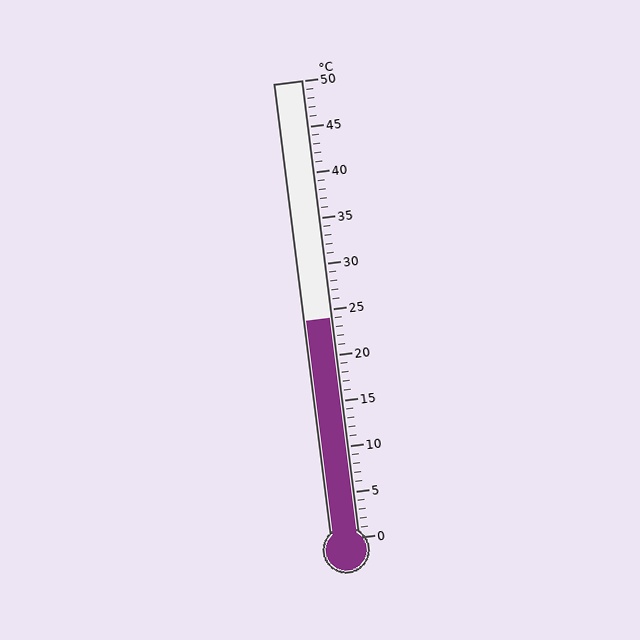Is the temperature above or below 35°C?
The temperature is below 35°C.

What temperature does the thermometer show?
The thermometer shows approximately 24°C.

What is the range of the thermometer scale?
The thermometer scale ranges from 0°C to 50°C.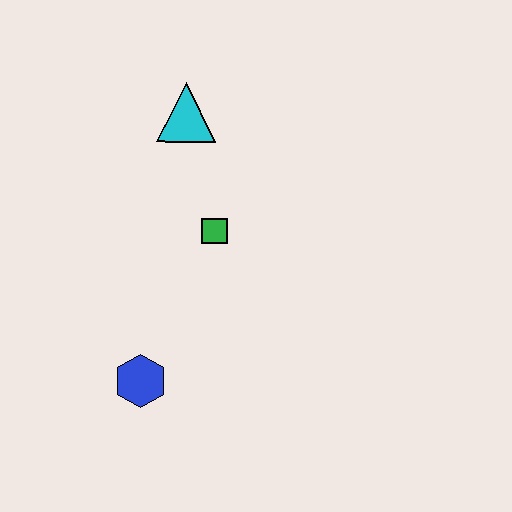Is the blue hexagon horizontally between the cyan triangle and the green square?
No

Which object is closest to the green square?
The cyan triangle is closest to the green square.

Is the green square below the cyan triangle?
Yes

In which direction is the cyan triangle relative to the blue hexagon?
The cyan triangle is above the blue hexagon.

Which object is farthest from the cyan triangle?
The blue hexagon is farthest from the cyan triangle.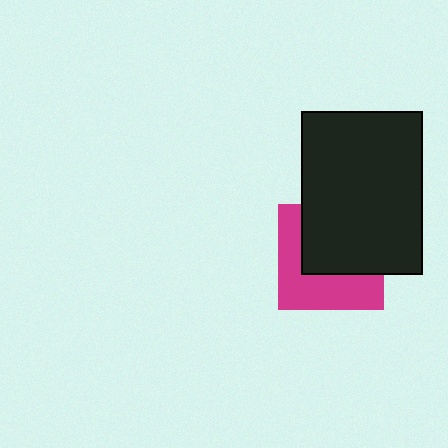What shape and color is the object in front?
The object in front is a black rectangle.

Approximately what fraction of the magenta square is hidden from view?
Roughly 53% of the magenta square is hidden behind the black rectangle.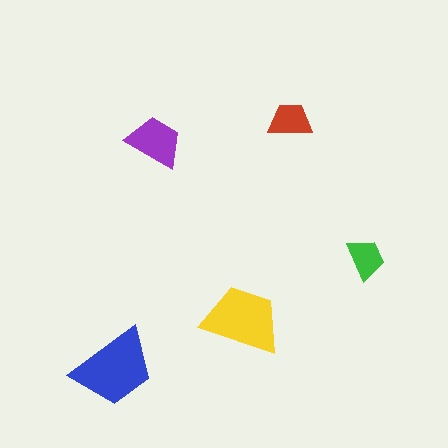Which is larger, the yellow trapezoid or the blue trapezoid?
The blue one.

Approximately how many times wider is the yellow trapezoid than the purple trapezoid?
About 1.5 times wider.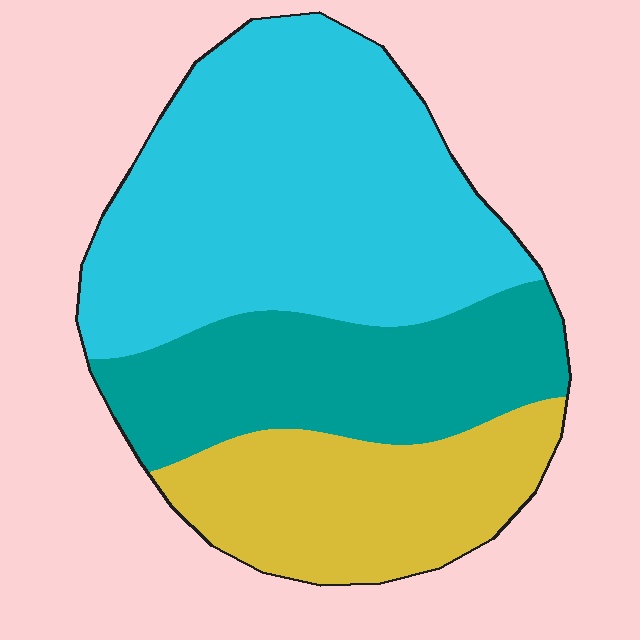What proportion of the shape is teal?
Teal covers about 25% of the shape.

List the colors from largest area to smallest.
From largest to smallest: cyan, teal, yellow.